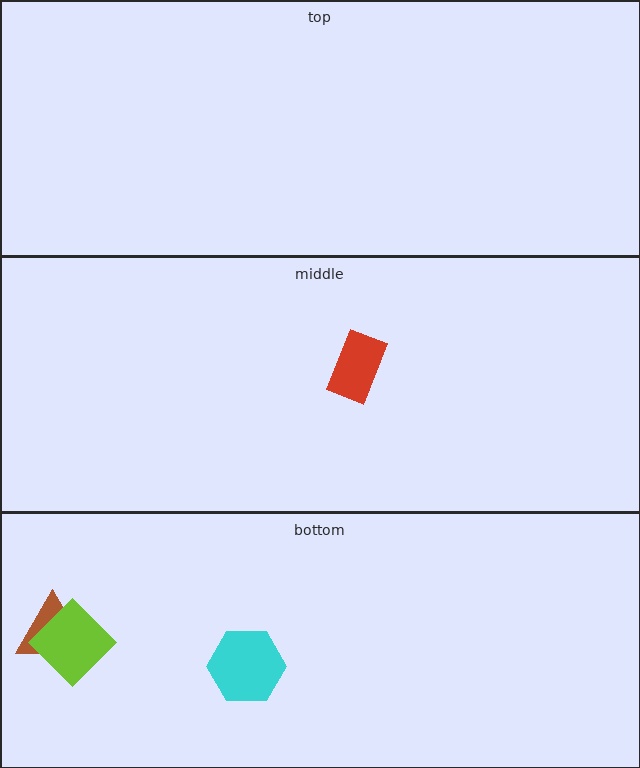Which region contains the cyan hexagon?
The bottom region.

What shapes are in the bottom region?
The brown triangle, the cyan hexagon, the lime diamond.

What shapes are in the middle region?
The red rectangle.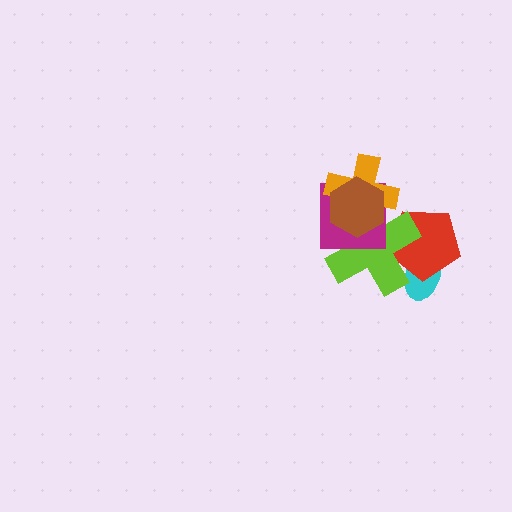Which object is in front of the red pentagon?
The lime cross is in front of the red pentagon.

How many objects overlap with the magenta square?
3 objects overlap with the magenta square.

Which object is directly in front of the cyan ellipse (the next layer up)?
The red pentagon is directly in front of the cyan ellipse.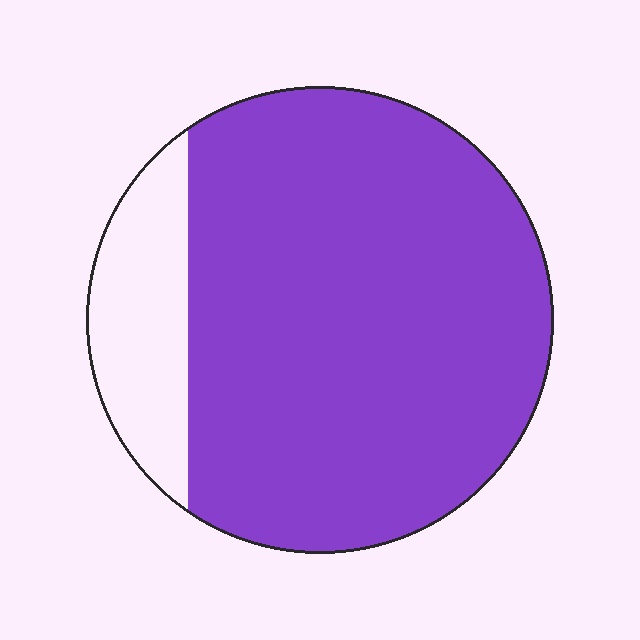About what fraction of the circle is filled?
About five sixths (5/6).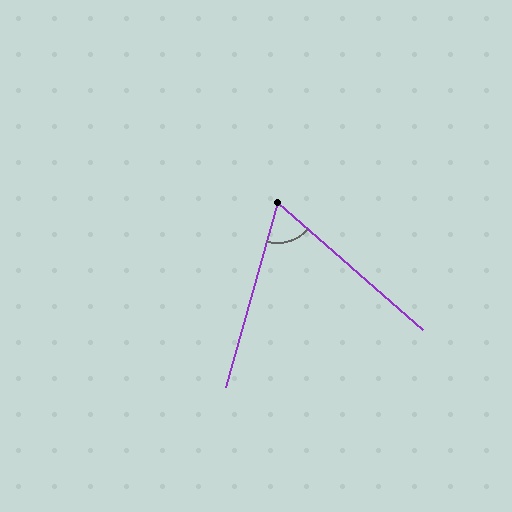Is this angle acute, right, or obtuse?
It is acute.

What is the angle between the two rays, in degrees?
Approximately 64 degrees.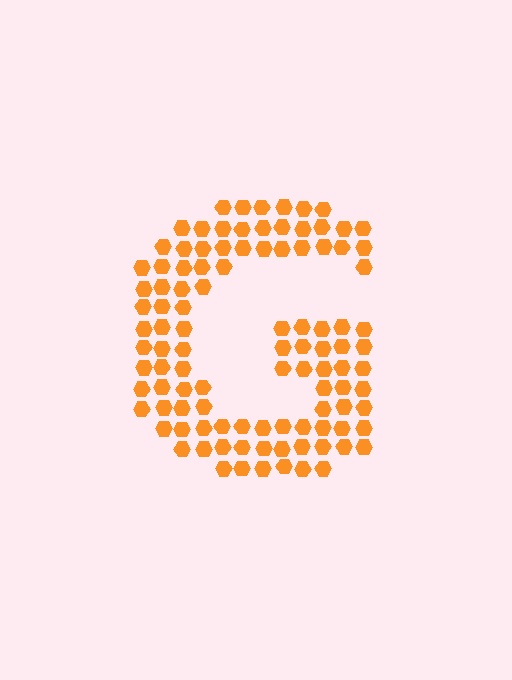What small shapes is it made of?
It is made of small hexagons.